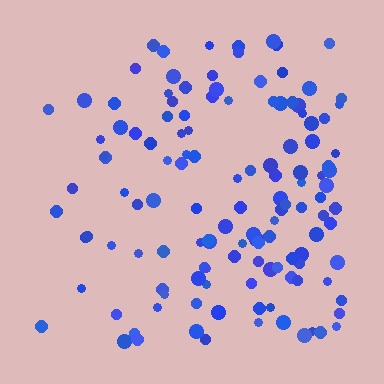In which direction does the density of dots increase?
From left to right, with the right side densest.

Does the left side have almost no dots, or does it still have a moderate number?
Still a moderate number, just noticeably fewer than the right.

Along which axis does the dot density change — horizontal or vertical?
Horizontal.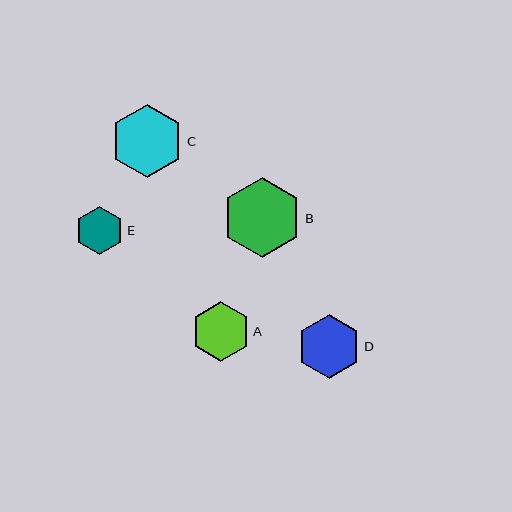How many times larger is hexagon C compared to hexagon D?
Hexagon C is approximately 1.2 times the size of hexagon D.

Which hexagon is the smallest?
Hexagon E is the smallest with a size of approximately 48 pixels.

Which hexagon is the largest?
Hexagon B is the largest with a size of approximately 80 pixels.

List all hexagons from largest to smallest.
From largest to smallest: B, C, D, A, E.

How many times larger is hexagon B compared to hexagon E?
Hexagon B is approximately 1.7 times the size of hexagon E.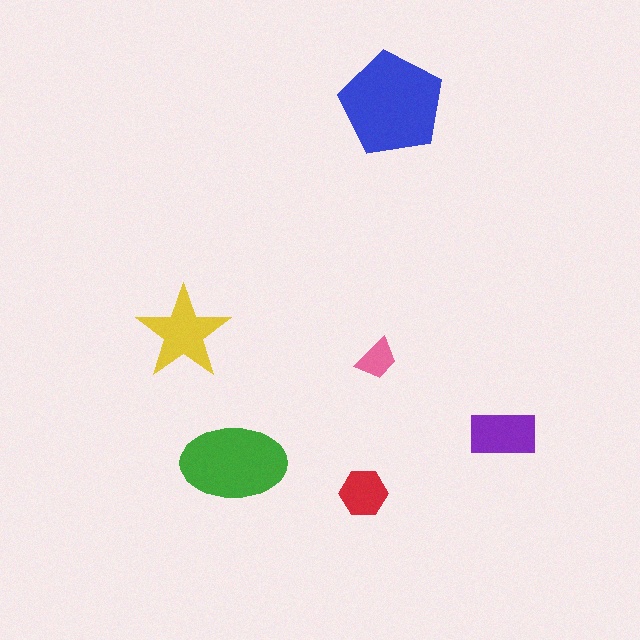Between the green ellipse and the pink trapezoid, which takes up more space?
The green ellipse.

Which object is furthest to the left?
The yellow star is leftmost.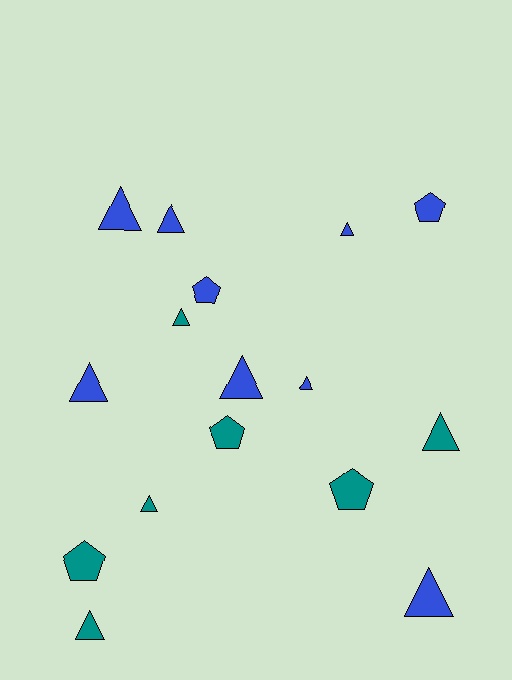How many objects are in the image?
There are 16 objects.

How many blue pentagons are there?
There are 2 blue pentagons.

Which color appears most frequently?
Blue, with 9 objects.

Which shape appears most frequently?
Triangle, with 11 objects.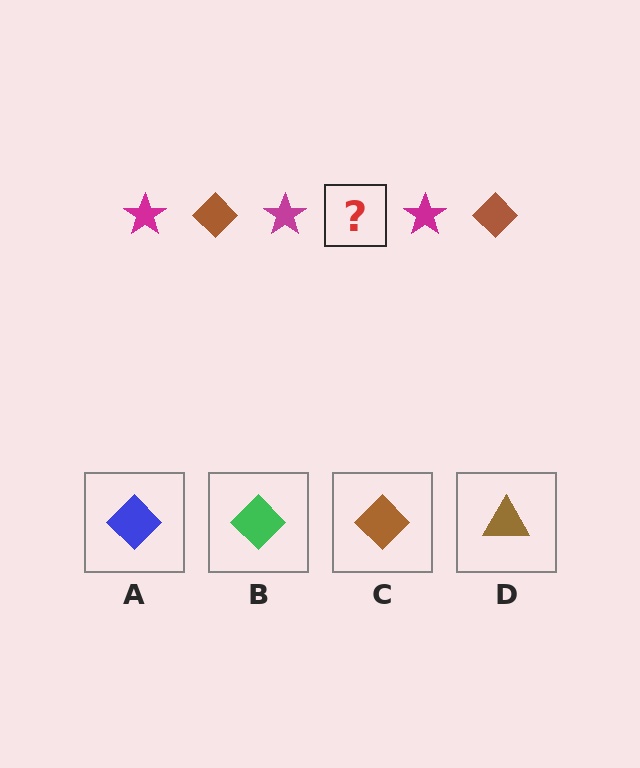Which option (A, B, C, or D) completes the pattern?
C.